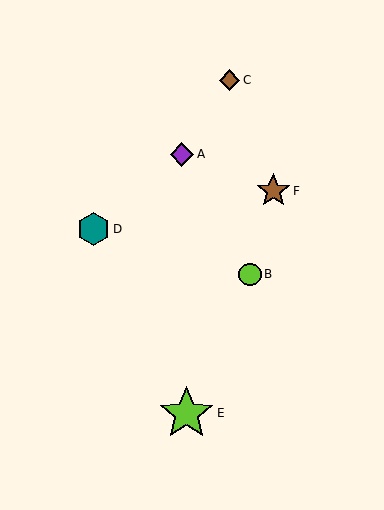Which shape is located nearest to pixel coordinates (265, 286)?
The lime circle (labeled B) at (250, 274) is nearest to that location.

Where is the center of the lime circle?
The center of the lime circle is at (250, 274).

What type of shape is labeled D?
Shape D is a teal hexagon.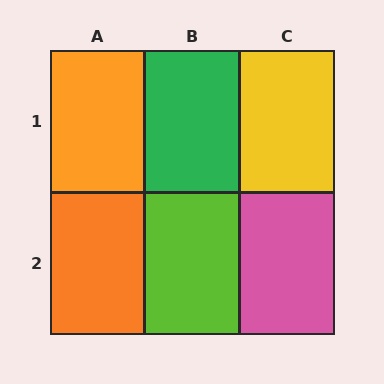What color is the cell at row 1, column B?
Green.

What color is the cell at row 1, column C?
Yellow.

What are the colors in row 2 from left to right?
Orange, lime, pink.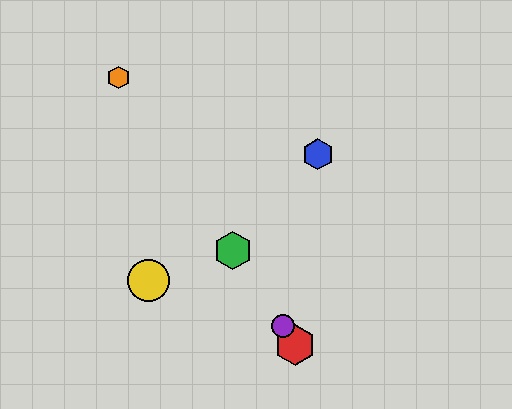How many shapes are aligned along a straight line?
4 shapes (the red hexagon, the green hexagon, the purple circle, the orange hexagon) are aligned along a straight line.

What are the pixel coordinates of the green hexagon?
The green hexagon is at (233, 250).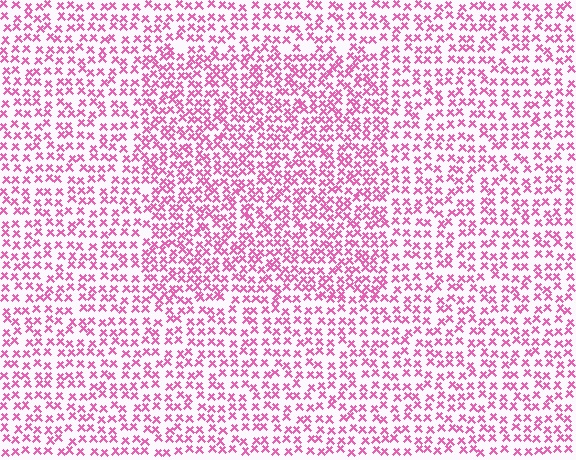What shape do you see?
I see a rectangle.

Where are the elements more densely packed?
The elements are more densely packed inside the rectangle boundary.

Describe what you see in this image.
The image contains small pink elements arranged at two different densities. A rectangle-shaped region is visible where the elements are more densely packed than the surrounding area.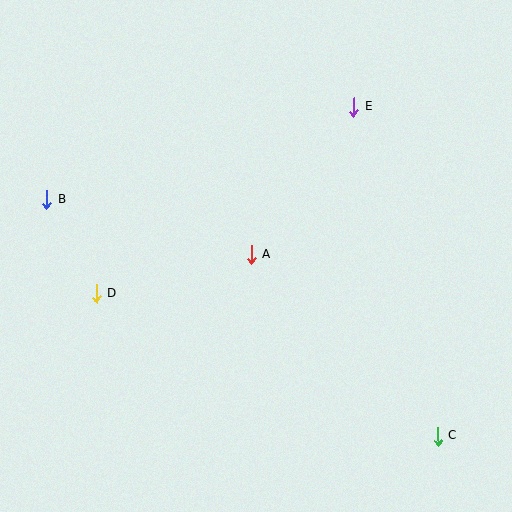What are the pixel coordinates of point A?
Point A is at (251, 255).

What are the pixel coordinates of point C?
Point C is at (438, 436).